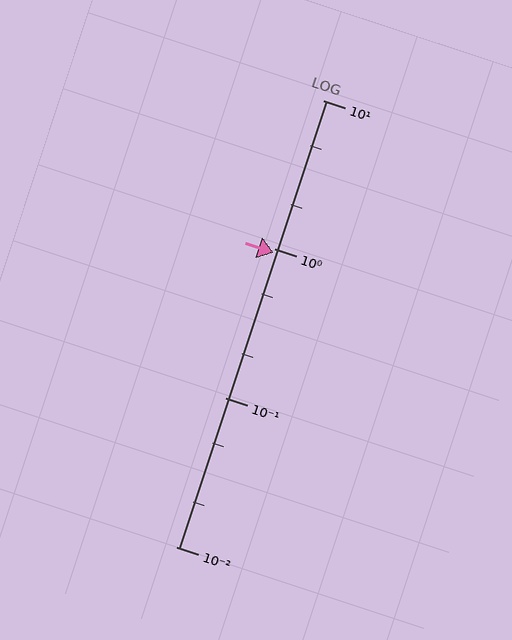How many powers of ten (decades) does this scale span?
The scale spans 3 decades, from 0.01 to 10.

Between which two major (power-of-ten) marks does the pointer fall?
The pointer is between 0.1 and 1.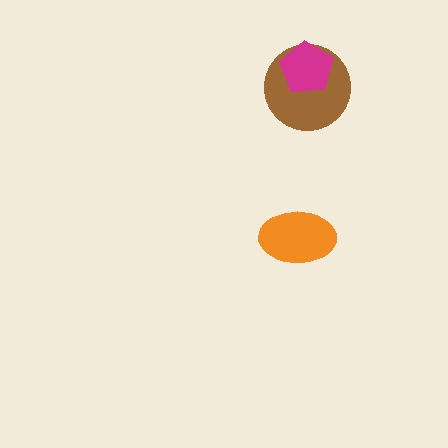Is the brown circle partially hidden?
Yes, it is partially covered by another shape.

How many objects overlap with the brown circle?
1 object overlaps with the brown circle.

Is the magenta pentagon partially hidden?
No, no other shape covers it.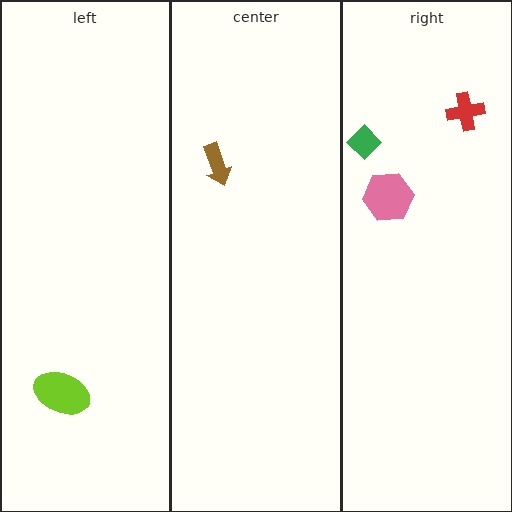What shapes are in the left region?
The lime ellipse.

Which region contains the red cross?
The right region.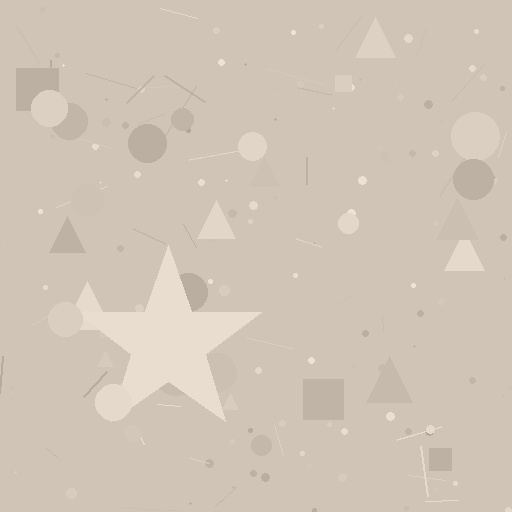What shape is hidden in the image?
A star is hidden in the image.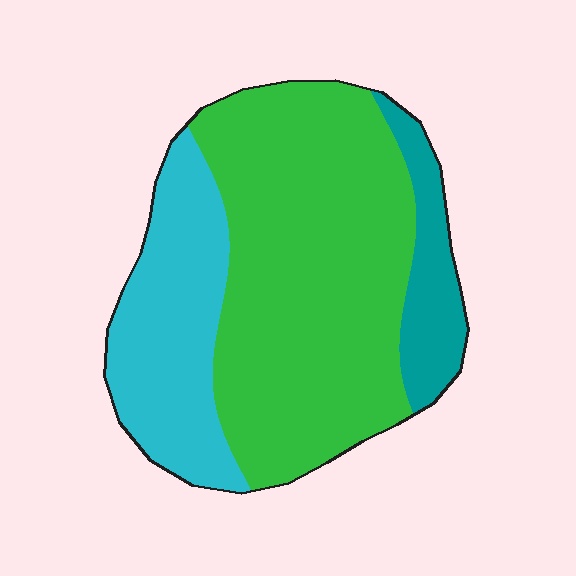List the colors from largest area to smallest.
From largest to smallest: green, cyan, teal.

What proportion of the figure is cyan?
Cyan takes up about one quarter (1/4) of the figure.